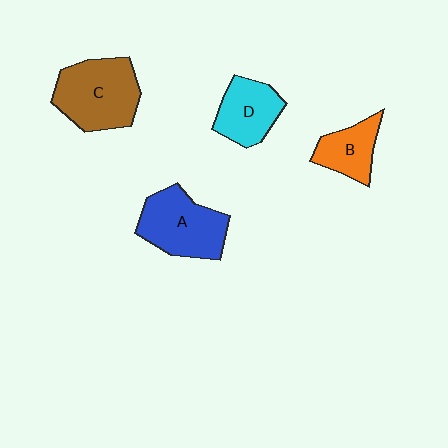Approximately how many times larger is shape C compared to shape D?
Approximately 1.5 times.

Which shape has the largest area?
Shape C (brown).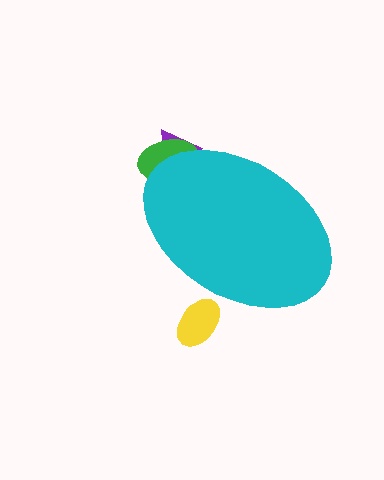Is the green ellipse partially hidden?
Yes, the green ellipse is partially hidden behind the cyan ellipse.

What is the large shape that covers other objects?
A cyan ellipse.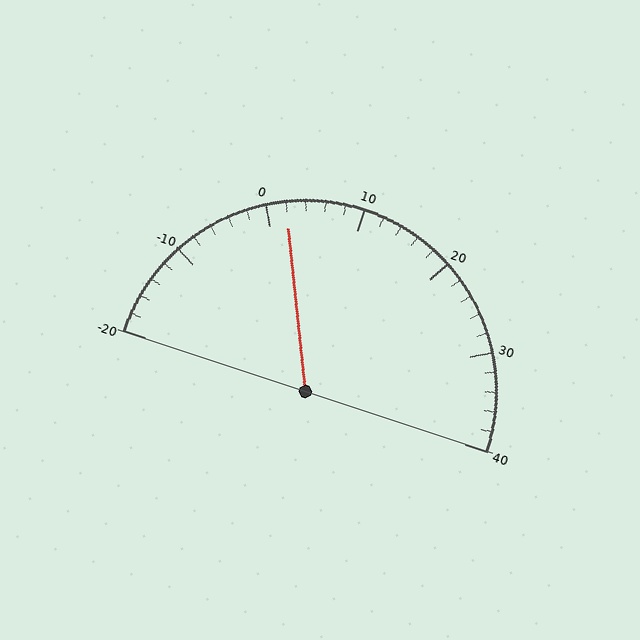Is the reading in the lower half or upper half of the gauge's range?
The reading is in the lower half of the range (-20 to 40).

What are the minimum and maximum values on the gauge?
The gauge ranges from -20 to 40.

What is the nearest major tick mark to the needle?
The nearest major tick mark is 0.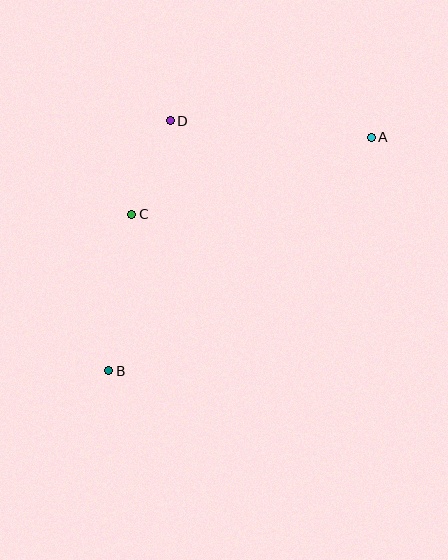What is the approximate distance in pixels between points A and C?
The distance between A and C is approximately 252 pixels.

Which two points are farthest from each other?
Points A and B are farthest from each other.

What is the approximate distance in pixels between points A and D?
The distance between A and D is approximately 202 pixels.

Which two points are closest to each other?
Points C and D are closest to each other.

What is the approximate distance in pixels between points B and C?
The distance between B and C is approximately 158 pixels.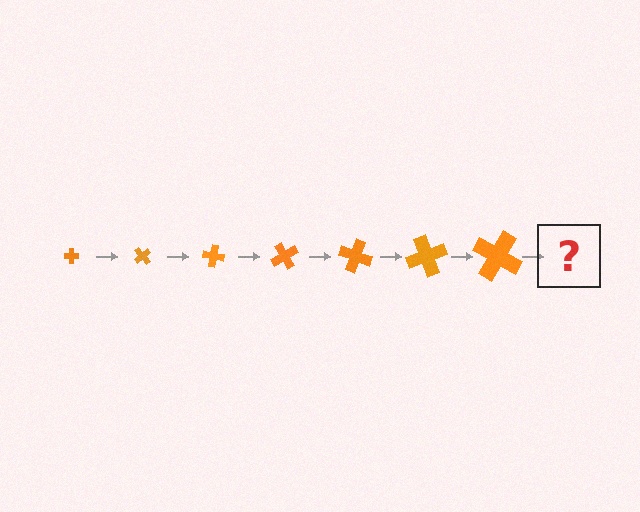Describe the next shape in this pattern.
It should be a cross, larger than the previous one and rotated 350 degrees from the start.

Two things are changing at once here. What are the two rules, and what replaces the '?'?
The two rules are that the cross grows larger each step and it rotates 50 degrees each step. The '?' should be a cross, larger than the previous one and rotated 350 degrees from the start.